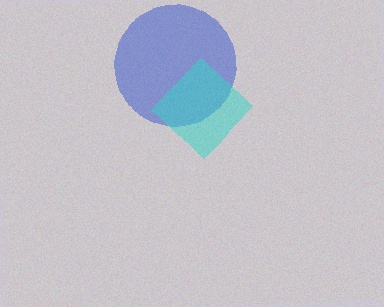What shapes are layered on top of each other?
The layered shapes are: a blue circle, a cyan diamond.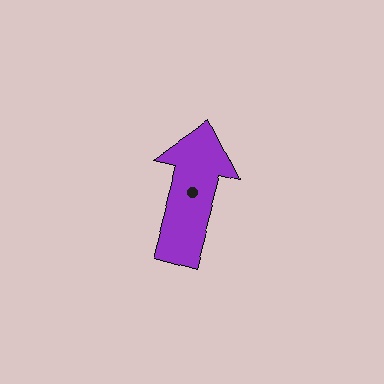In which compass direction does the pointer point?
North.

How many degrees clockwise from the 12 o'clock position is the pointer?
Approximately 15 degrees.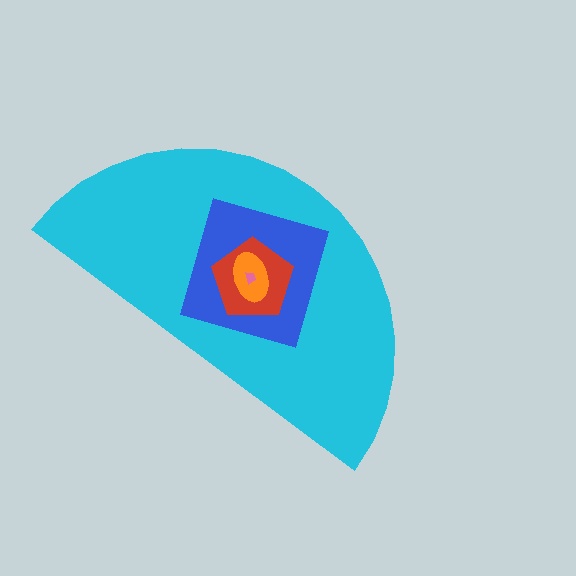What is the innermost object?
The pink trapezoid.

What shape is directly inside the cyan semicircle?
The blue diamond.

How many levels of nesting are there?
5.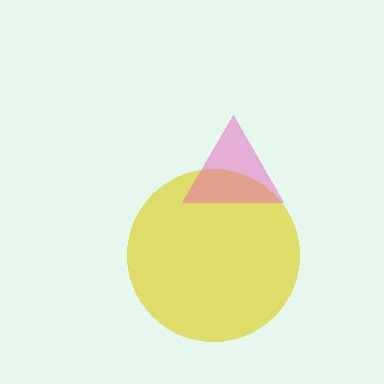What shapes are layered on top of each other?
The layered shapes are: a yellow circle, a pink triangle.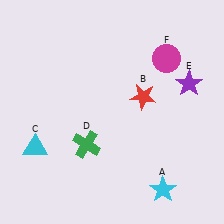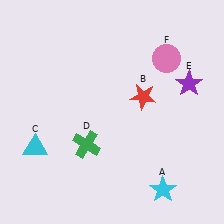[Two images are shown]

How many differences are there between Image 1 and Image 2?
There is 1 difference between the two images.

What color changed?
The circle (F) changed from magenta in Image 1 to pink in Image 2.